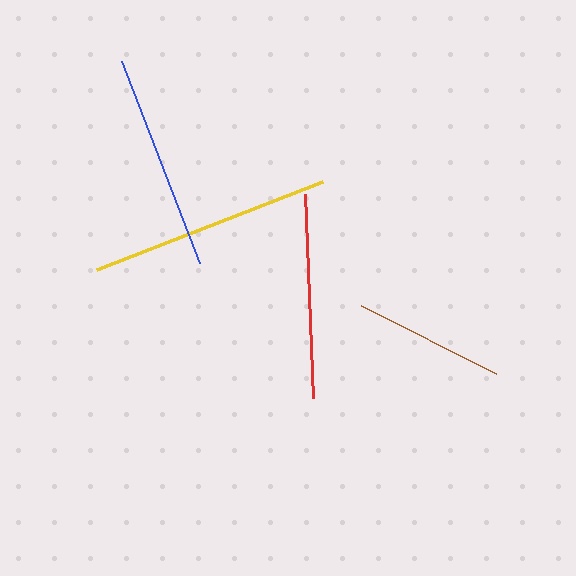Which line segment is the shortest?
The brown line is the shortest at approximately 152 pixels.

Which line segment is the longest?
The yellow line is the longest at approximately 243 pixels.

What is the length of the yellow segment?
The yellow segment is approximately 243 pixels long.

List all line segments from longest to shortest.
From longest to shortest: yellow, blue, red, brown.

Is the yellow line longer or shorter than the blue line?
The yellow line is longer than the blue line.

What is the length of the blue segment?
The blue segment is approximately 216 pixels long.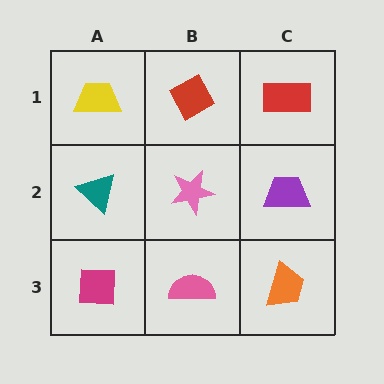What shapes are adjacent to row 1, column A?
A teal triangle (row 2, column A), a red diamond (row 1, column B).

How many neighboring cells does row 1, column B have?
3.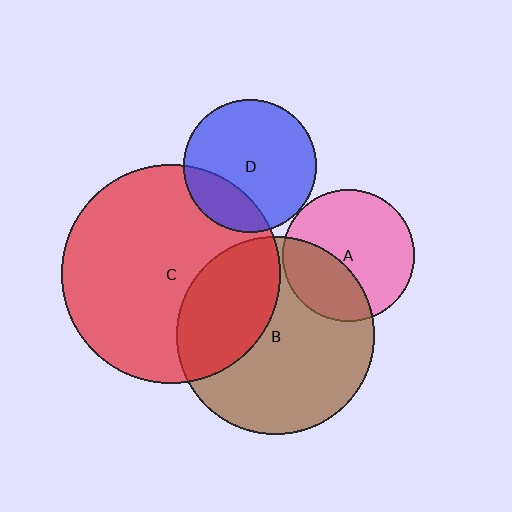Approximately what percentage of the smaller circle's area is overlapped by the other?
Approximately 35%.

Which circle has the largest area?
Circle C (red).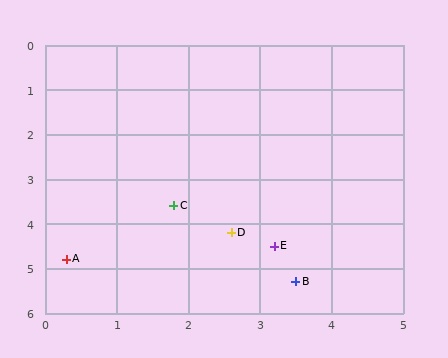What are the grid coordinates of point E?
Point E is at approximately (3.2, 4.5).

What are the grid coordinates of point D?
Point D is at approximately (2.6, 4.2).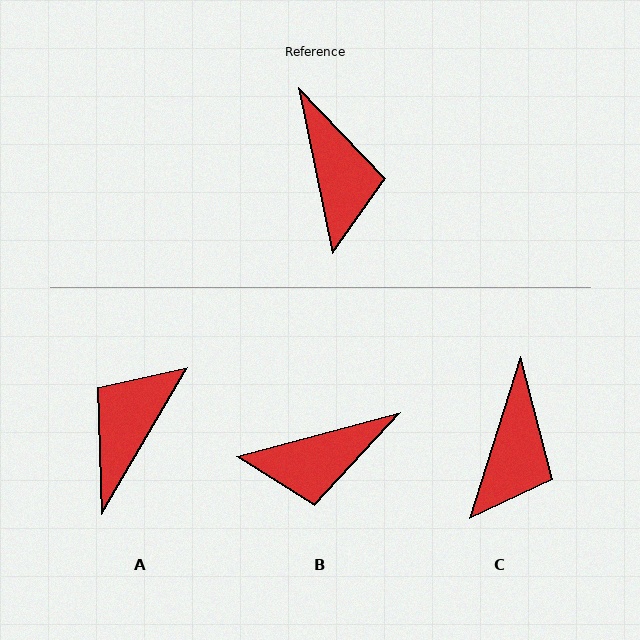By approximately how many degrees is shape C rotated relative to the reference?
Approximately 29 degrees clockwise.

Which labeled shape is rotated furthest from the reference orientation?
A, about 138 degrees away.